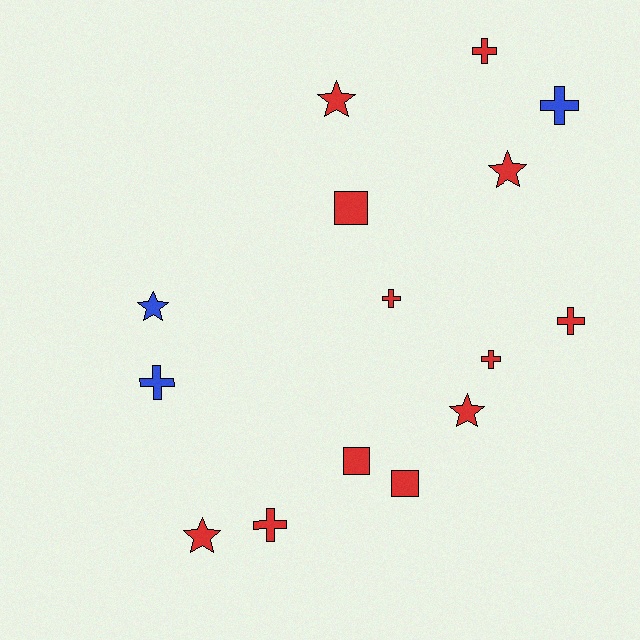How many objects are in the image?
There are 15 objects.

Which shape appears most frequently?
Cross, with 7 objects.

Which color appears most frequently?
Red, with 12 objects.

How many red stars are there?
There are 4 red stars.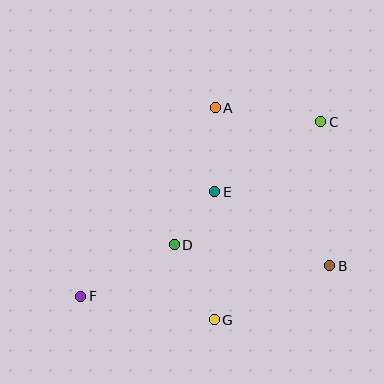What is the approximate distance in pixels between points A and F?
The distance between A and F is approximately 232 pixels.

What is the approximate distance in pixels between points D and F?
The distance between D and F is approximately 107 pixels.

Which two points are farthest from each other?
Points C and F are farthest from each other.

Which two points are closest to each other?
Points D and E are closest to each other.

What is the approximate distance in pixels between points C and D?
The distance between C and D is approximately 191 pixels.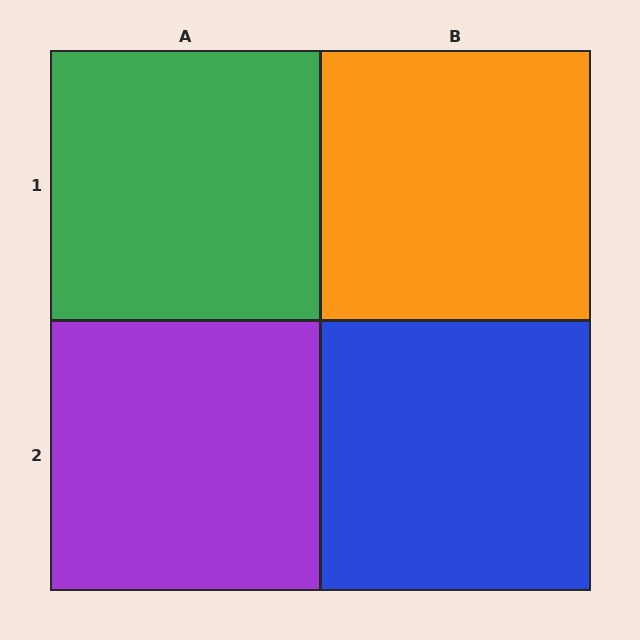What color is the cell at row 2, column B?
Blue.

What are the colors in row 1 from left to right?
Green, orange.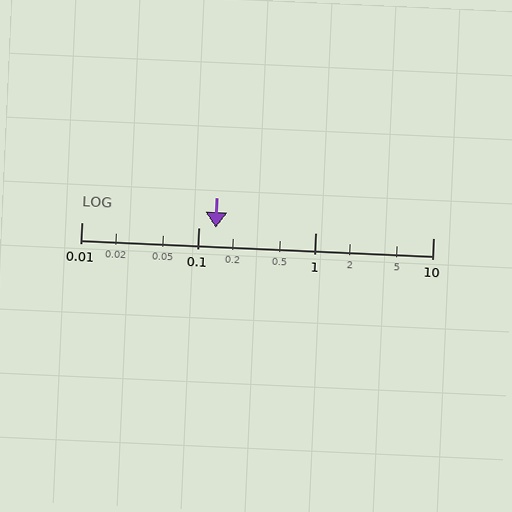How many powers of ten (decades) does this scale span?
The scale spans 3 decades, from 0.01 to 10.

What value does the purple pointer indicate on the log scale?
The pointer indicates approximately 0.14.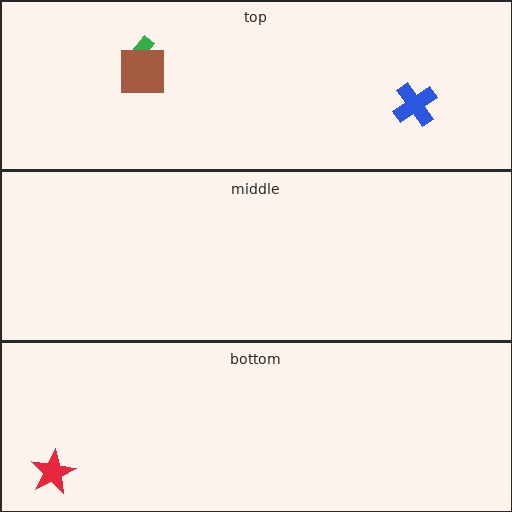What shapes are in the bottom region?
The red star.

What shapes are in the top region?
The green arrow, the brown square, the blue cross.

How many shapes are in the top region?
3.